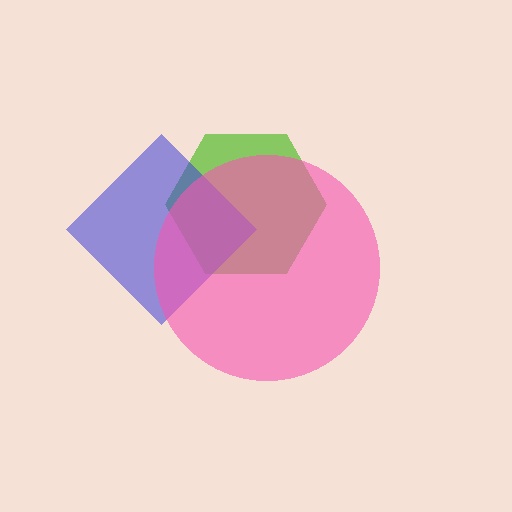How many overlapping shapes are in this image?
There are 3 overlapping shapes in the image.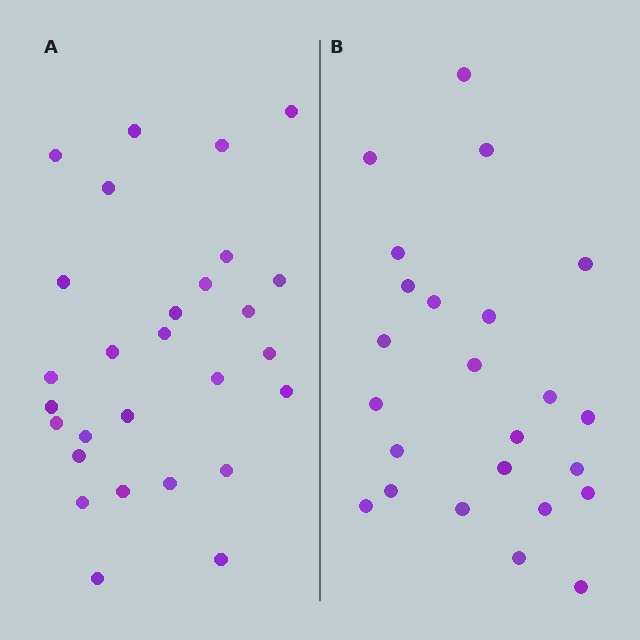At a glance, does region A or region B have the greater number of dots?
Region A (the left region) has more dots.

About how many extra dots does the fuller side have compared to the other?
Region A has about 4 more dots than region B.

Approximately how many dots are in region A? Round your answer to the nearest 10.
About 30 dots. (The exact count is 28, which rounds to 30.)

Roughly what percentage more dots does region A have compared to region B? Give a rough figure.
About 15% more.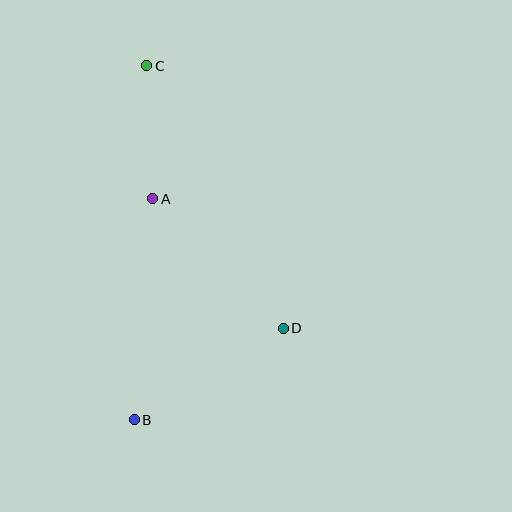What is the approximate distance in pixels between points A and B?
The distance between A and B is approximately 222 pixels.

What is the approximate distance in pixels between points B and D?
The distance between B and D is approximately 175 pixels.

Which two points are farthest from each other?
Points B and C are farthest from each other.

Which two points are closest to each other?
Points A and C are closest to each other.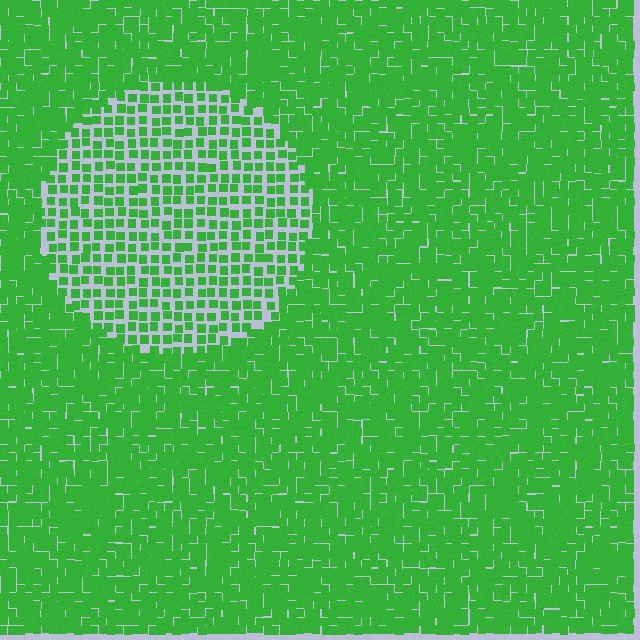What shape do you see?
I see a circle.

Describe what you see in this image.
The image contains small green elements arranged at two different densities. A circle-shaped region is visible where the elements are less densely packed than the surrounding area.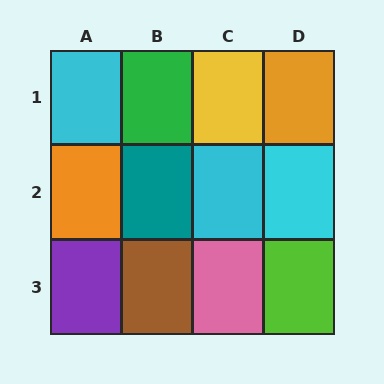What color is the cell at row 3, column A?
Purple.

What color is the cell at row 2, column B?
Teal.